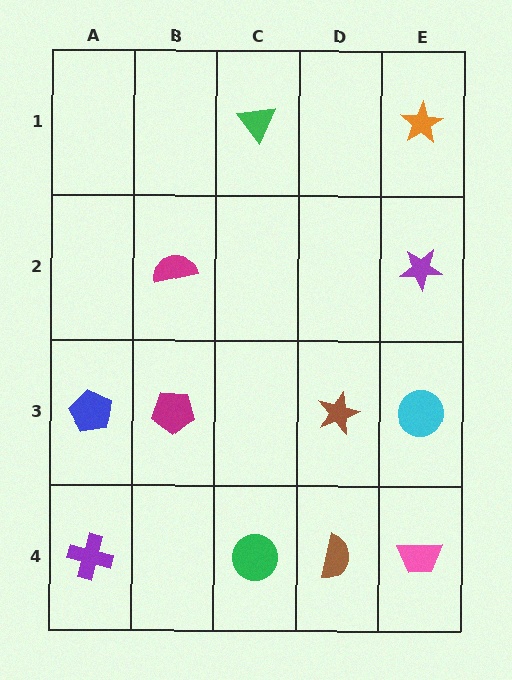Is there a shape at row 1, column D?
No, that cell is empty.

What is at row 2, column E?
A purple star.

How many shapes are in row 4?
4 shapes.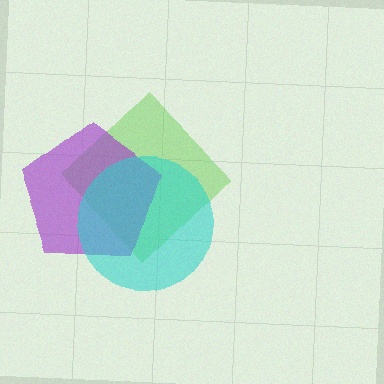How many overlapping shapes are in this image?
There are 3 overlapping shapes in the image.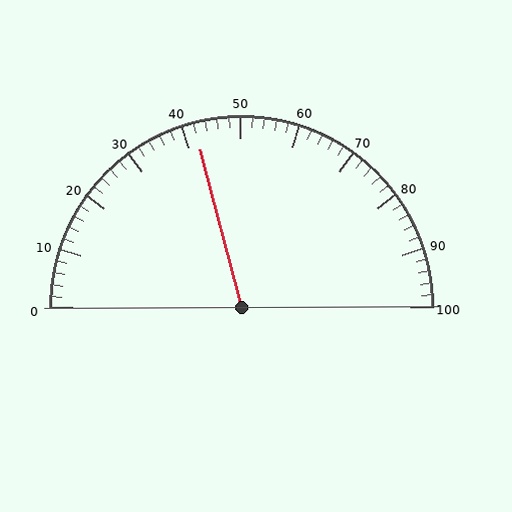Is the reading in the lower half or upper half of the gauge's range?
The reading is in the lower half of the range (0 to 100).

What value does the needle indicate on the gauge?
The needle indicates approximately 42.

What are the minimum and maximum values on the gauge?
The gauge ranges from 0 to 100.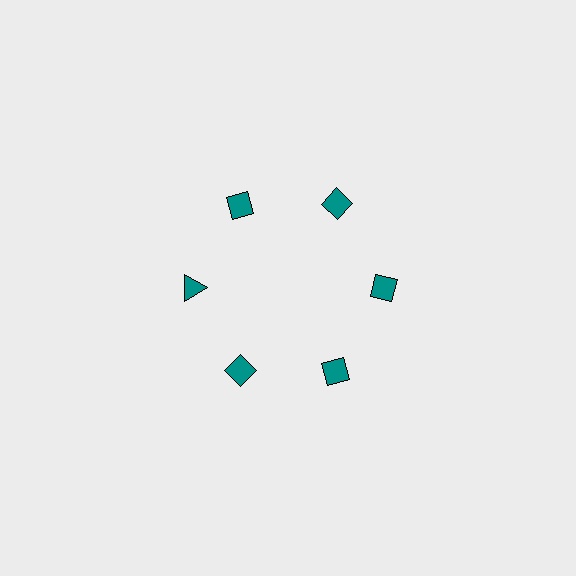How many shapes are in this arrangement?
There are 6 shapes arranged in a ring pattern.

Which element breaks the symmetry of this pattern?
The teal triangle at roughly the 9 o'clock position breaks the symmetry. All other shapes are teal diamonds.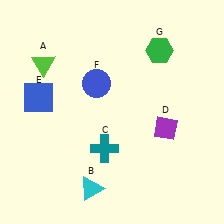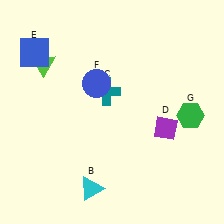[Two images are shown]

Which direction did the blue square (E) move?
The blue square (E) moved up.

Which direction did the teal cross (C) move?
The teal cross (C) moved up.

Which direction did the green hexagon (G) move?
The green hexagon (G) moved down.